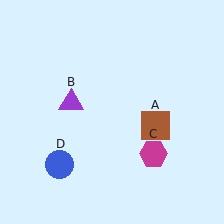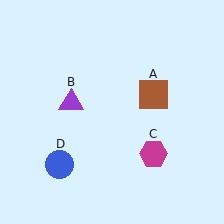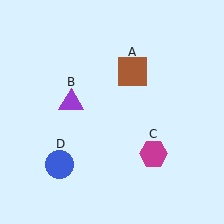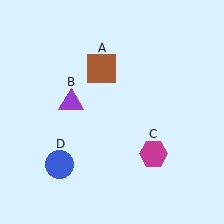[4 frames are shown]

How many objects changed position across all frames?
1 object changed position: brown square (object A).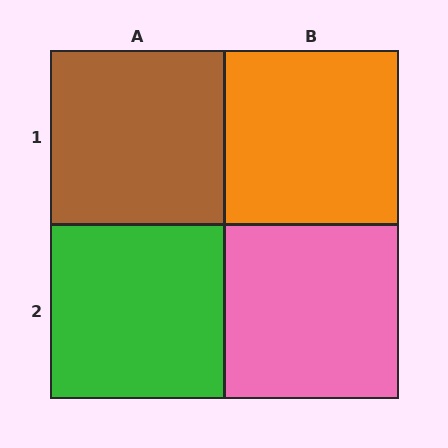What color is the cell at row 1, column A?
Brown.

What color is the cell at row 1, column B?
Orange.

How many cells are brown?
1 cell is brown.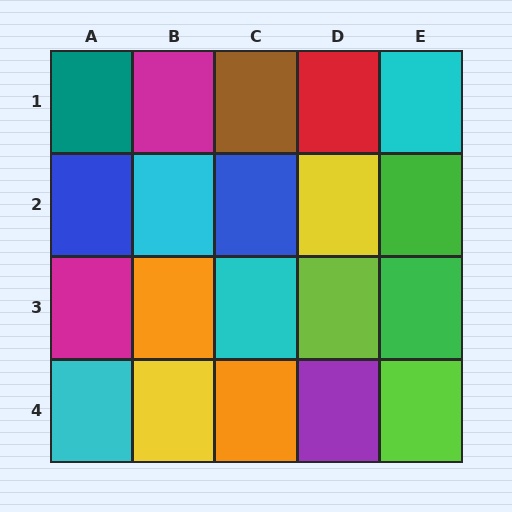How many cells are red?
1 cell is red.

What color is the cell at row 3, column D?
Lime.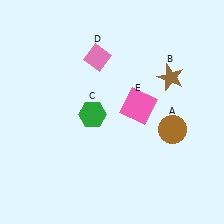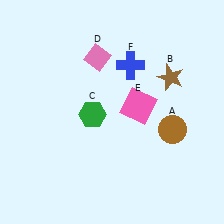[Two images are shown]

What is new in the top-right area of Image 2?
A blue cross (F) was added in the top-right area of Image 2.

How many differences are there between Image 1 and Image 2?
There is 1 difference between the two images.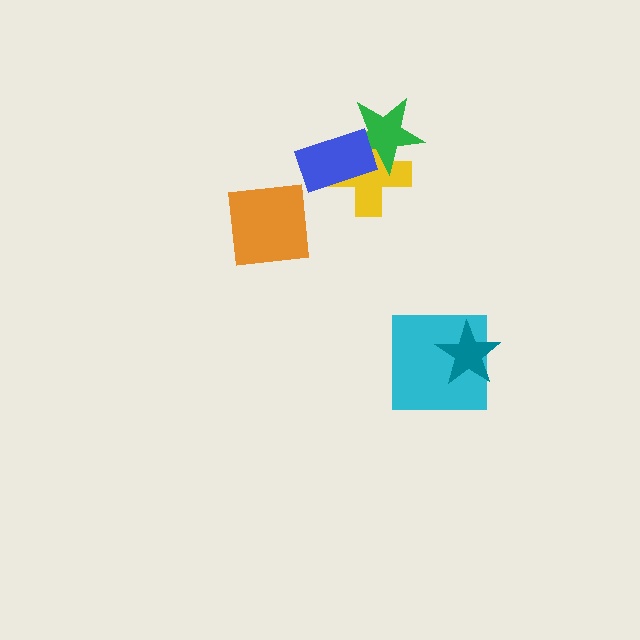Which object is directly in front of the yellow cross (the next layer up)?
The green star is directly in front of the yellow cross.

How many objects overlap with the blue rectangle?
2 objects overlap with the blue rectangle.